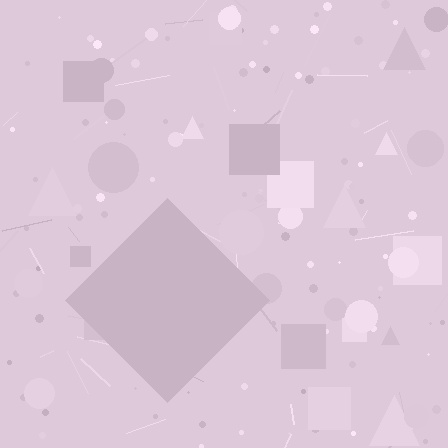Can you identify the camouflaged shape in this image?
The camouflaged shape is a diamond.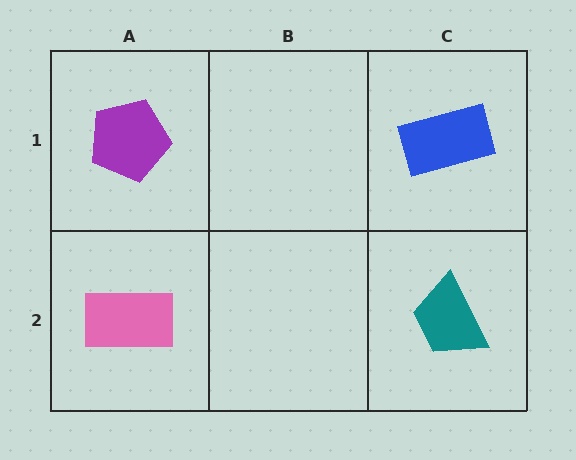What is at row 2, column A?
A pink rectangle.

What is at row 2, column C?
A teal trapezoid.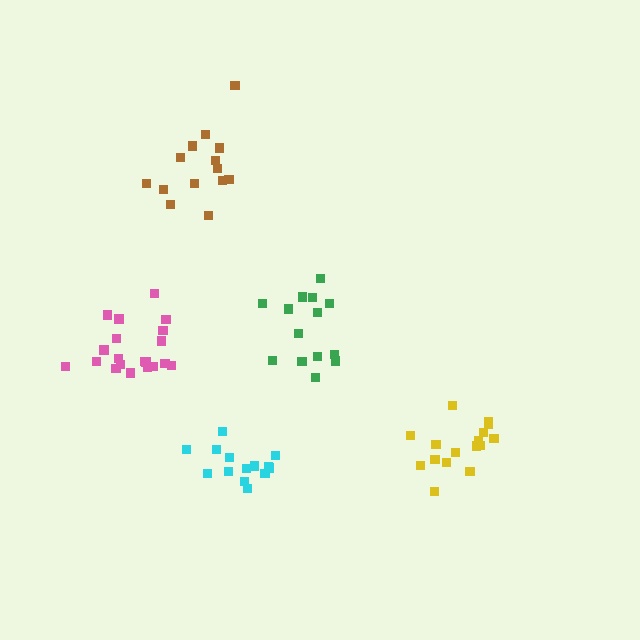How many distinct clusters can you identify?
There are 5 distinct clusters.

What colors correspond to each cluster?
The clusters are colored: pink, green, cyan, brown, yellow.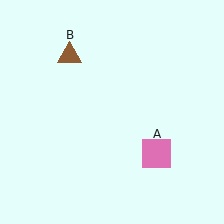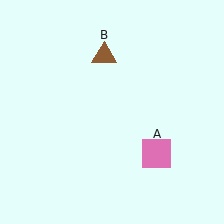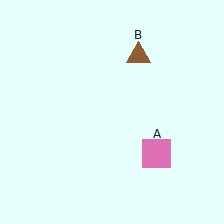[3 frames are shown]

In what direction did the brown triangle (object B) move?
The brown triangle (object B) moved right.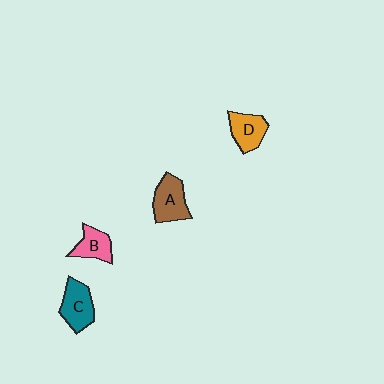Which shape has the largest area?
Shape A (brown).